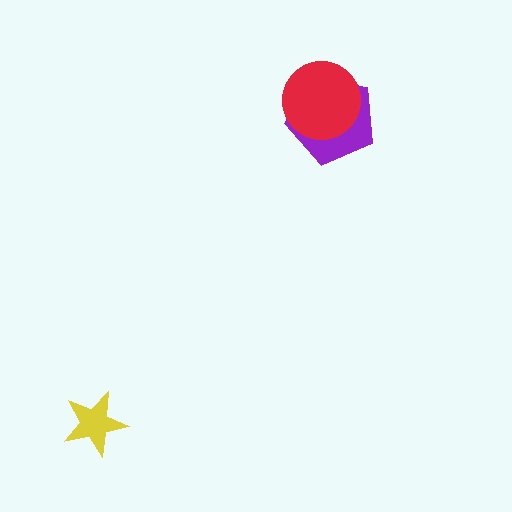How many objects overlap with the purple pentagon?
1 object overlaps with the purple pentagon.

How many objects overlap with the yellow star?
0 objects overlap with the yellow star.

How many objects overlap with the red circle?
1 object overlaps with the red circle.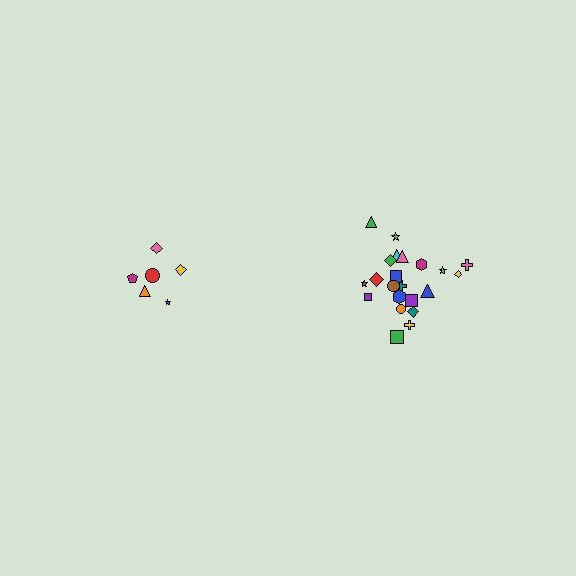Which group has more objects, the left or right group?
The right group.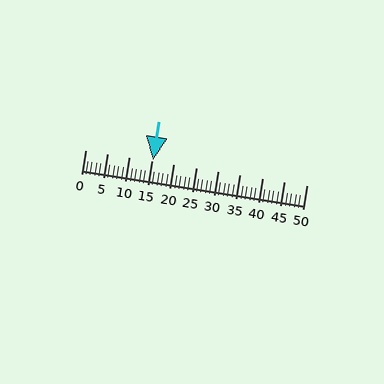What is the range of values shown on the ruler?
The ruler shows values from 0 to 50.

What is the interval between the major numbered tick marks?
The major tick marks are spaced 5 units apart.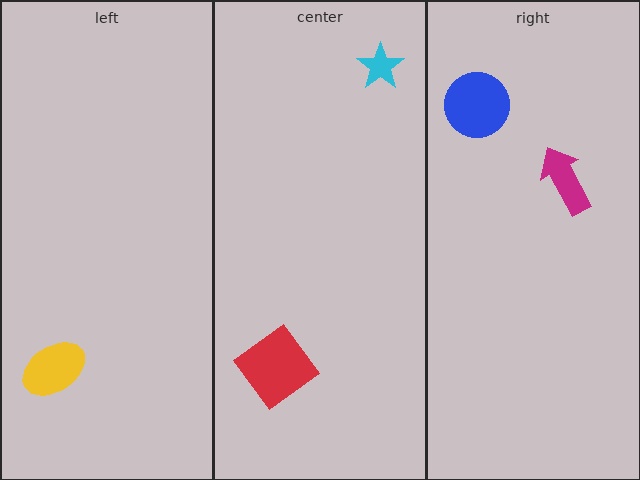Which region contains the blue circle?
The right region.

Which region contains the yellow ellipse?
The left region.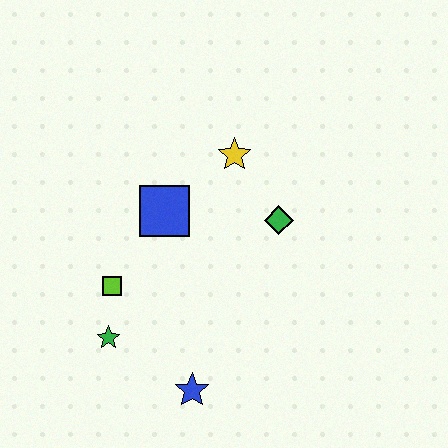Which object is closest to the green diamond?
The yellow star is closest to the green diamond.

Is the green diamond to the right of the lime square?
Yes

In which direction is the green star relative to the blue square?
The green star is below the blue square.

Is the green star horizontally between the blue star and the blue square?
No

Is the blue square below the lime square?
No